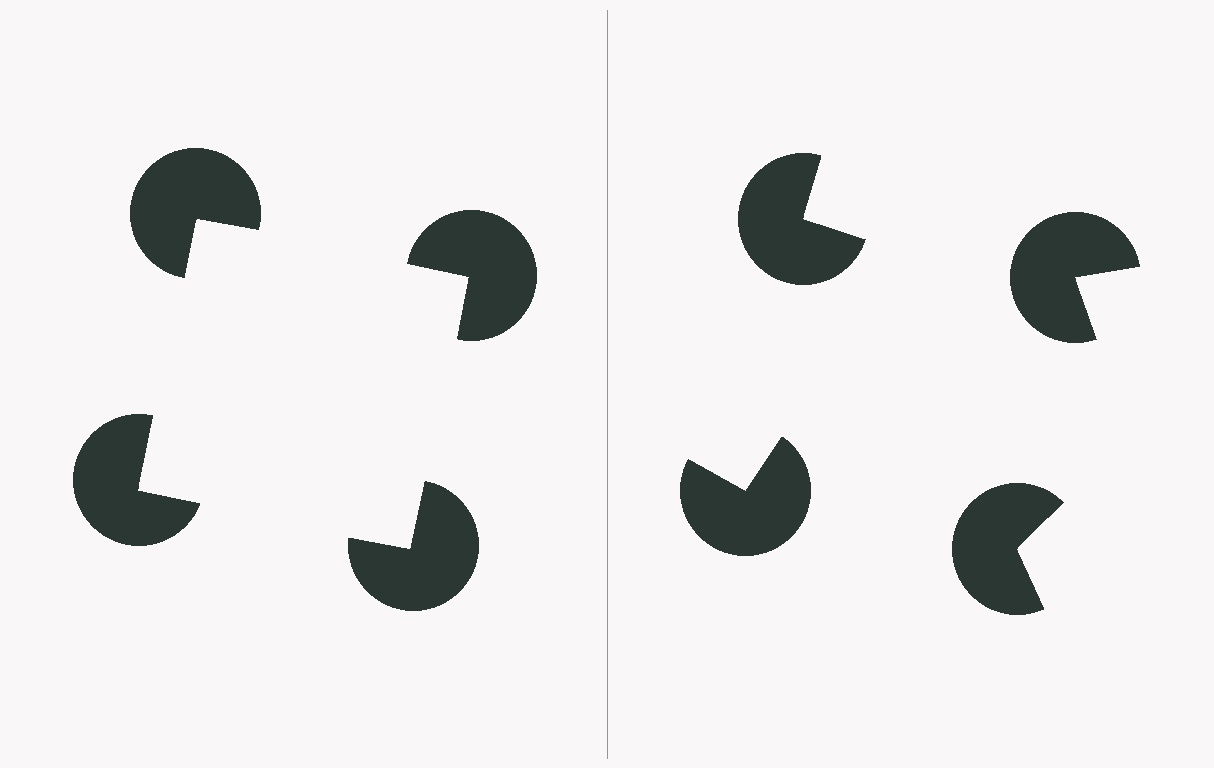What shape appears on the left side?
An illusory square.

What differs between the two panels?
The pac-man discs are positioned identically on both sides; only the wedge orientations differ. On the left they align to a square; on the right they are misaligned.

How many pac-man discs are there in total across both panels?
8 — 4 on each side.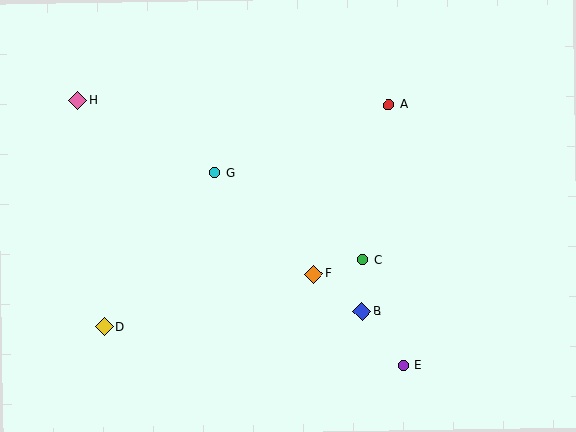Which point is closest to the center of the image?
Point F at (313, 274) is closest to the center.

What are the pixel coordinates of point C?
Point C is at (362, 259).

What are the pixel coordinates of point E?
Point E is at (404, 366).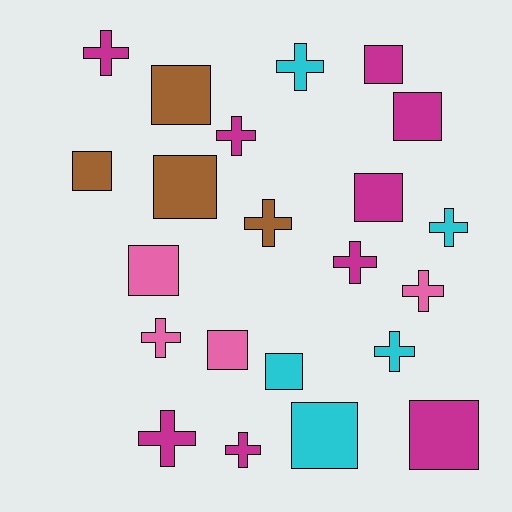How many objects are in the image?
There are 22 objects.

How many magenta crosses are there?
There are 5 magenta crosses.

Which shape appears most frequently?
Cross, with 11 objects.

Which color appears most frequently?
Magenta, with 9 objects.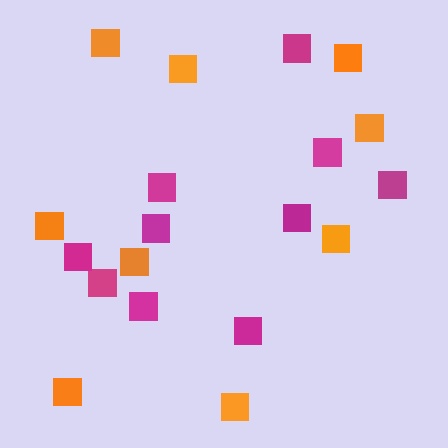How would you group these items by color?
There are 2 groups: one group of magenta squares (10) and one group of orange squares (9).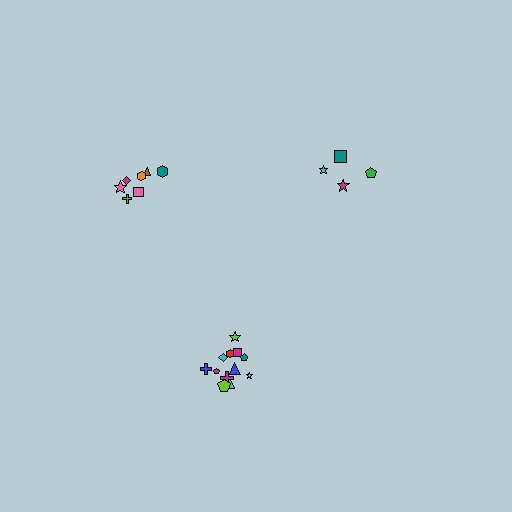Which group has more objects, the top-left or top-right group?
The top-left group.